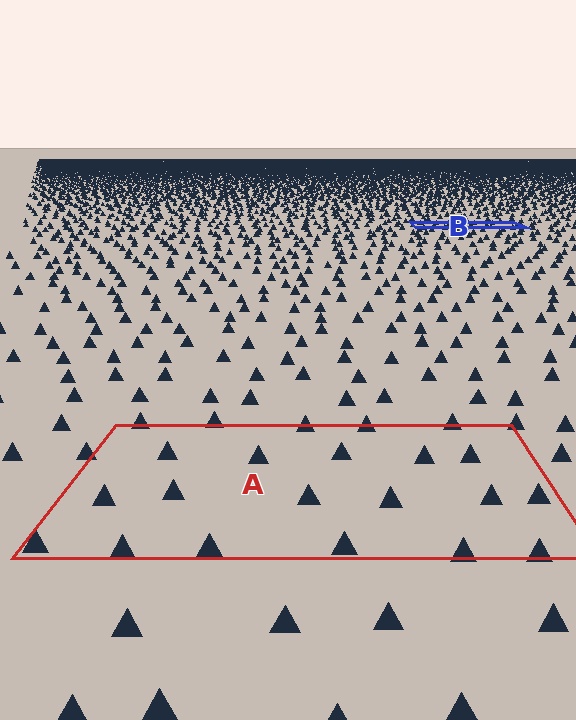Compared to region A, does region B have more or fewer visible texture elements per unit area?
Region B has more texture elements per unit area — they are packed more densely because it is farther away.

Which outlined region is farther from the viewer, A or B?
Region B is farther from the viewer — the texture elements inside it appear smaller and more densely packed.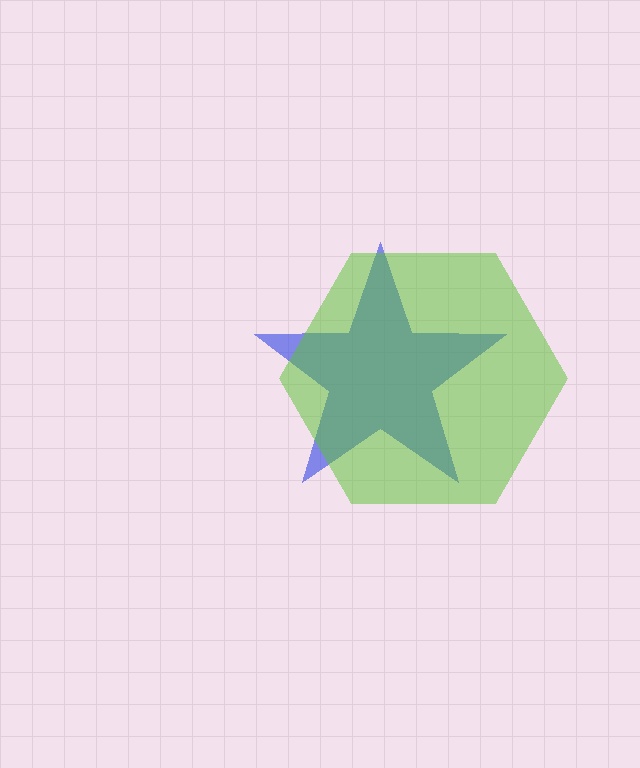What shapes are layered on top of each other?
The layered shapes are: a blue star, a lime hexagon.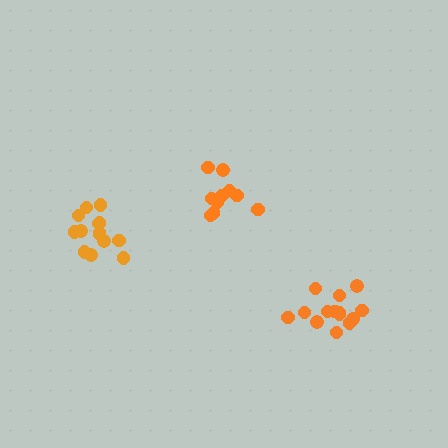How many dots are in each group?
Group 1: 14 dots, Group 2: 10 dots, Group 3: 14 dots (38 total).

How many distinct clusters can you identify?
There are 3 distinct clusters.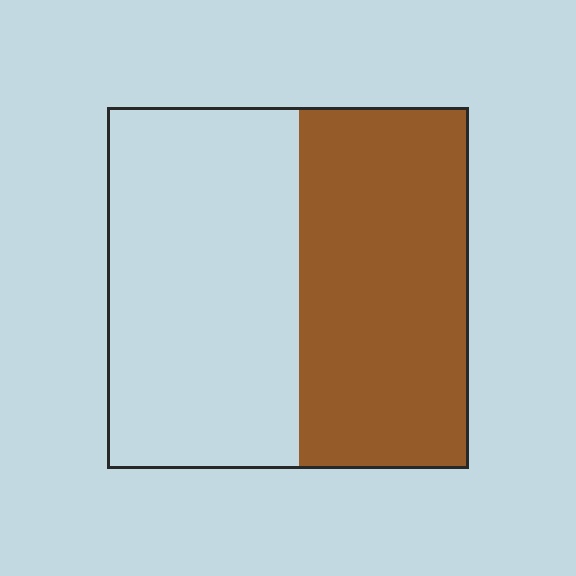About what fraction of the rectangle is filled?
About one half (1/2).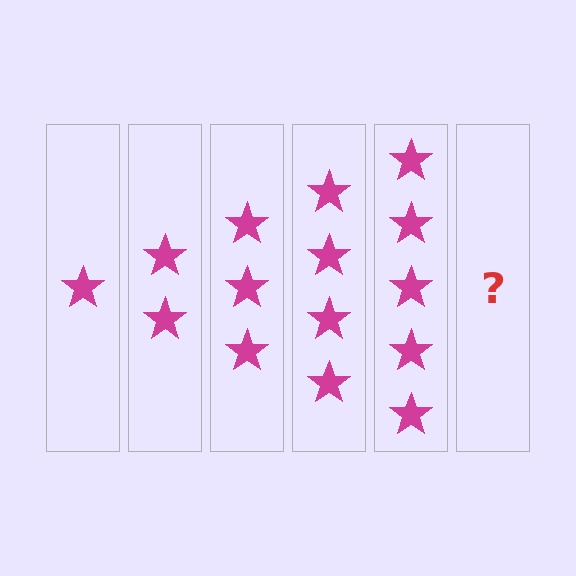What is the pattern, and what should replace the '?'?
The pattern is that each step adds one more star. The '?' should be 6 stars.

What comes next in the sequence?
The next element should be 6 stars.